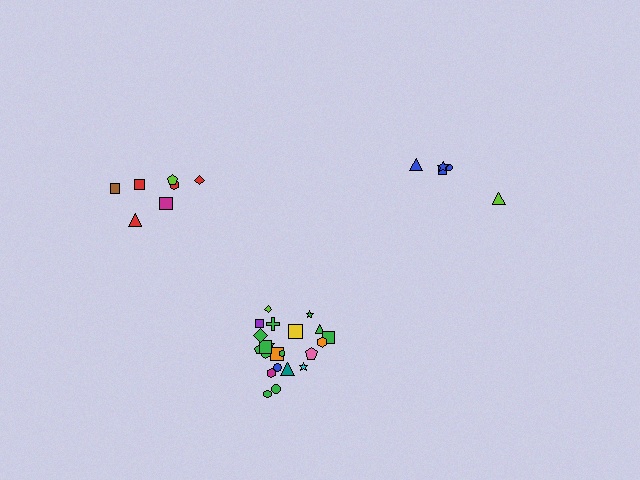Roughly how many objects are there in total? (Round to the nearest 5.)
Roughly 35 objects in total.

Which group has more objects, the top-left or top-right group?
The top-left group.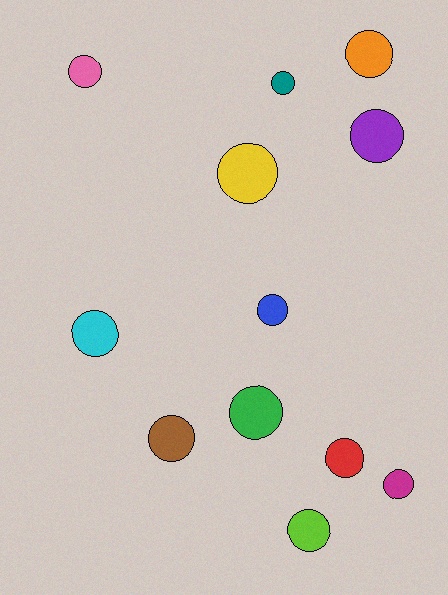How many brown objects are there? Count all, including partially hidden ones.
There is 1 brown object.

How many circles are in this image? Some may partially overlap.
There are 12 circles.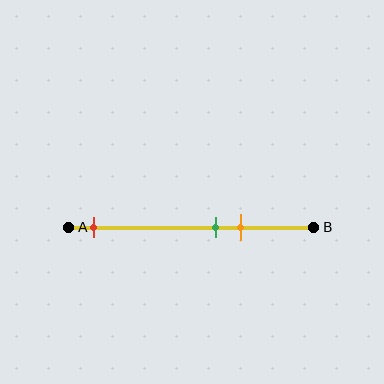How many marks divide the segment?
There are 3 marks dividing the segment.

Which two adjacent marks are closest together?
The green and orange marks are the closest adjacent pair.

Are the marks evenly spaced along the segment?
No, the marks are not evenly spaced.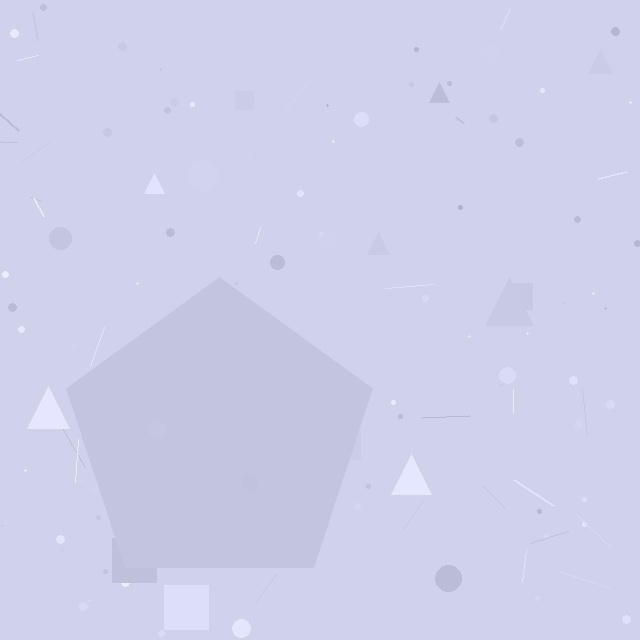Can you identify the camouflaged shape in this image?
The camouflaged shape is a pentagon.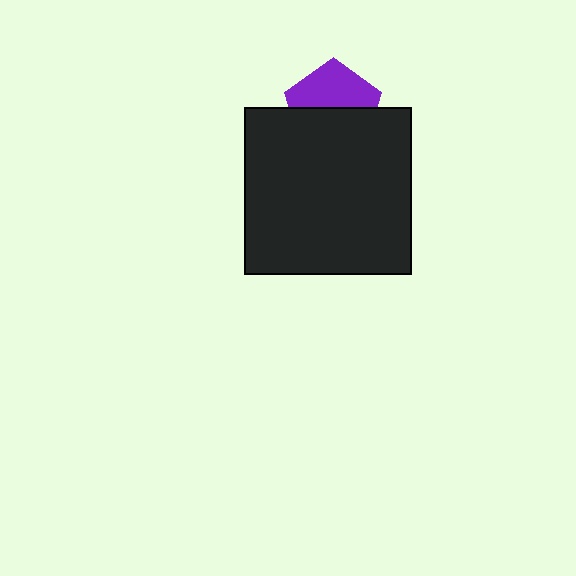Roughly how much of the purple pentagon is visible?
About half of it is visible (roughly 49%).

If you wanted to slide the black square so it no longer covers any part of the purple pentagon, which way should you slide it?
Slide it down — that is the most direct way to separate the two shapes.